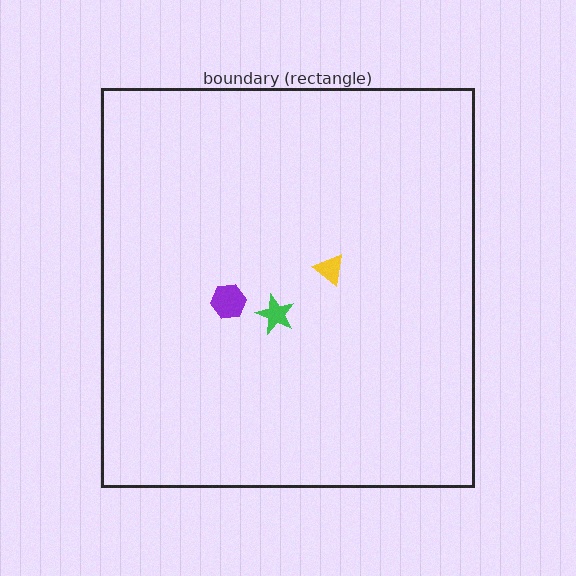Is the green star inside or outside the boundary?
Inside.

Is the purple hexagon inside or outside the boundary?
Inside.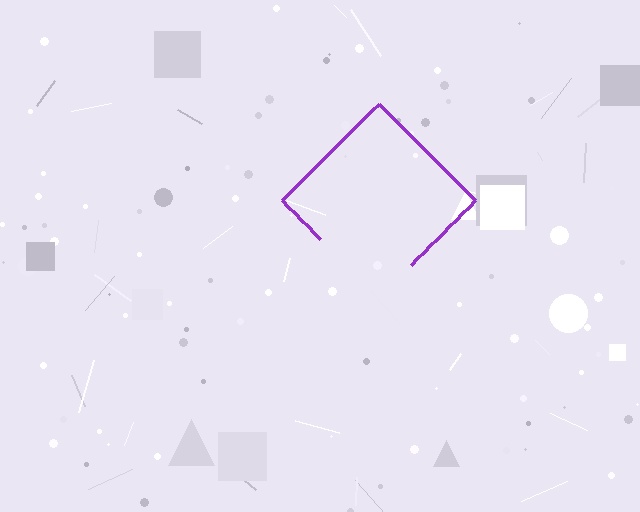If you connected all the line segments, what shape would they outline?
They would outline a diamond.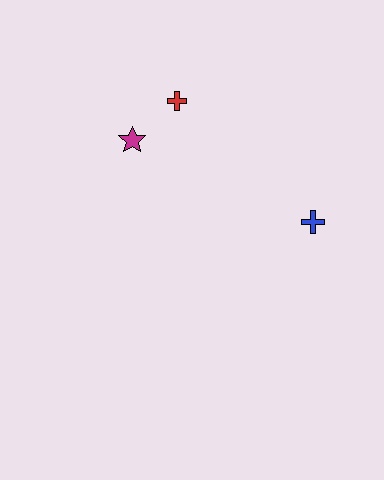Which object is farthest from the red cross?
The blue cross is farthest from the red cross.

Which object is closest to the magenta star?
The red cross is closest to the magenta star.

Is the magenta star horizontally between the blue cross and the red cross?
No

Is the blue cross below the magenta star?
Yes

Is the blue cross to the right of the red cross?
Yes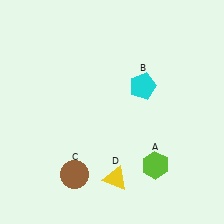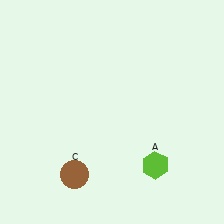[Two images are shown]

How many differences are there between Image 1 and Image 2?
There are 2 differences between the two images.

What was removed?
The yellow triangle (D), the cyan pentagon (B) were removed in Image 2.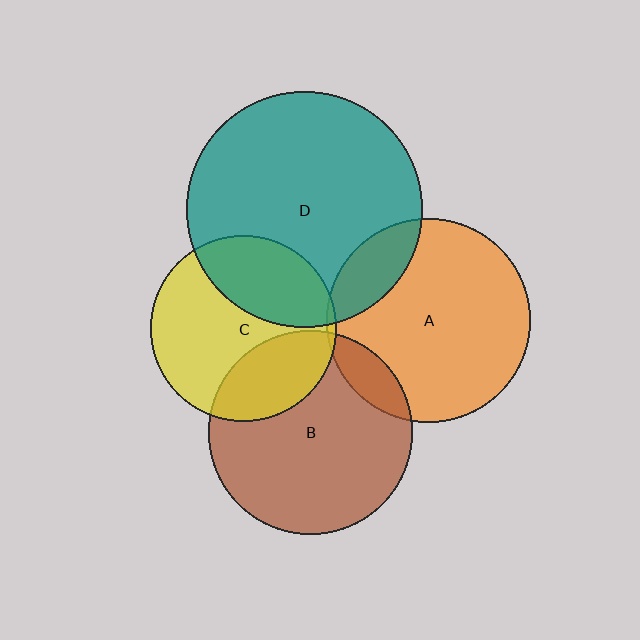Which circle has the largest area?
Circle D (teal).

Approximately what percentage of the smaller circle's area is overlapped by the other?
Approximately 15%.